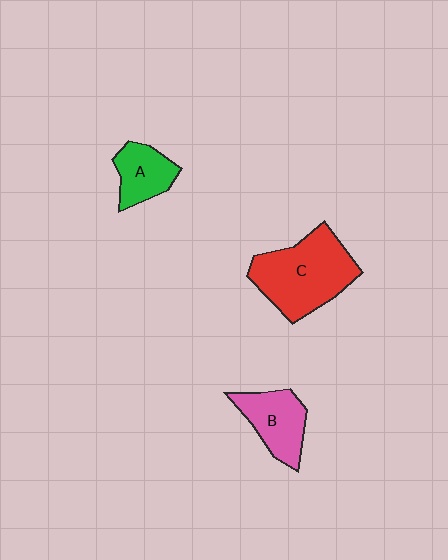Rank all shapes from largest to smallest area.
From largest to smallest: C (red), B (pink), A (green).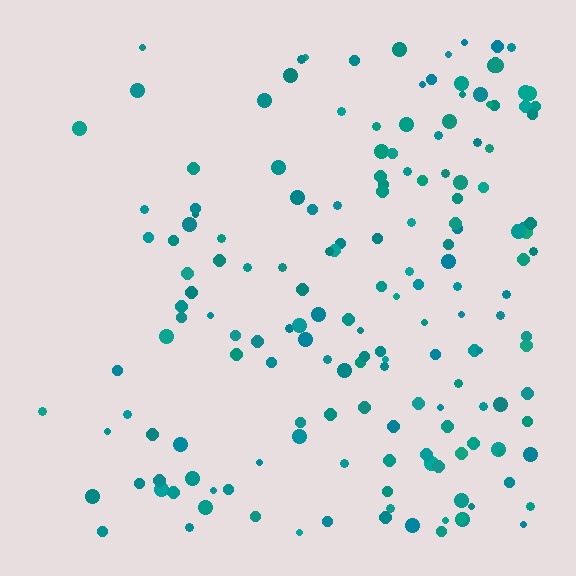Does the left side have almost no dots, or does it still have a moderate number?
Still a moderate number, just noticeably fewer than the right.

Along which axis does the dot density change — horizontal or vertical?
Horizontal.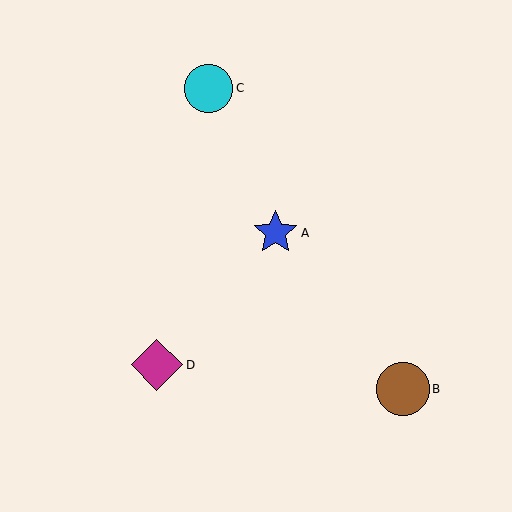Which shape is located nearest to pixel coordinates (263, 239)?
The blue star (labeled A) at (276, 233) is nearest to that location.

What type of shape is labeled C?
Shape C is a cyan circle.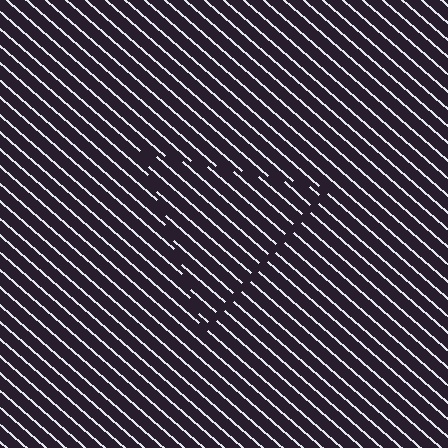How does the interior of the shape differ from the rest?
The interior of the shape contains the same grating, shifted by half a period — the contour is defined by the phase discontinuity where line-ends from the inner and outer gratings abut.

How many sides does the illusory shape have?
3 sides — the line-ends trace a triangle.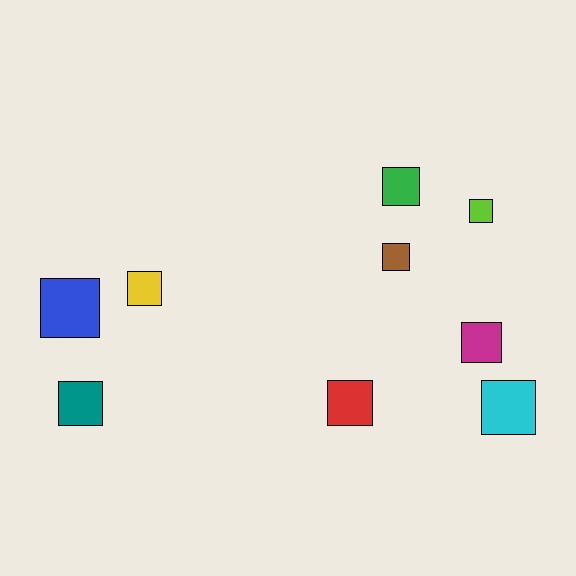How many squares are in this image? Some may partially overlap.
There are 9 squares.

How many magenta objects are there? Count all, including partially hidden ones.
There is 1 magenta object.